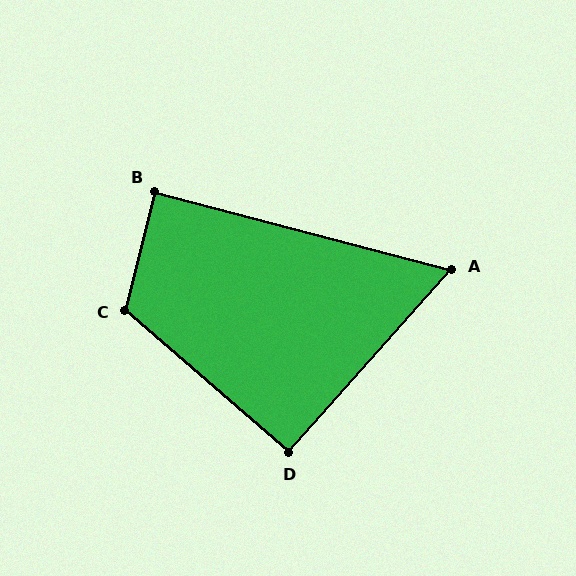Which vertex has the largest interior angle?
C, at approximately 117 degrees.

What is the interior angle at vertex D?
Approximately 91 degrees (approximately right).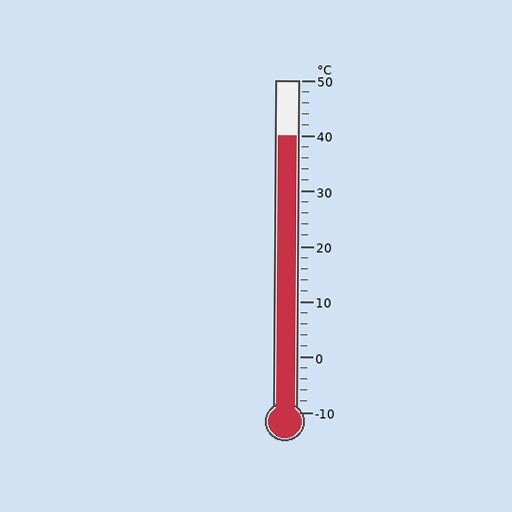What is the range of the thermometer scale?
The thermometer scale ranges from -10°C to 50°C.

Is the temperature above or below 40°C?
The temperature is at 40°C.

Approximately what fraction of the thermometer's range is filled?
The thermometer is filled to approximately 85% of its range.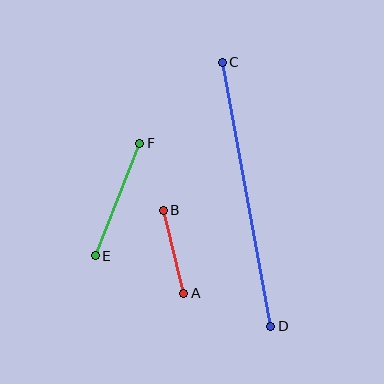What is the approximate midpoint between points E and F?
The midpoint is at approximately (118, 200) pixels.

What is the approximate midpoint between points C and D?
The midpoint is at approximately (246, 194) pixels.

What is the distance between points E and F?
The distance is approximately 121 pixels.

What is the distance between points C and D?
The distance is approximately 268 pixels.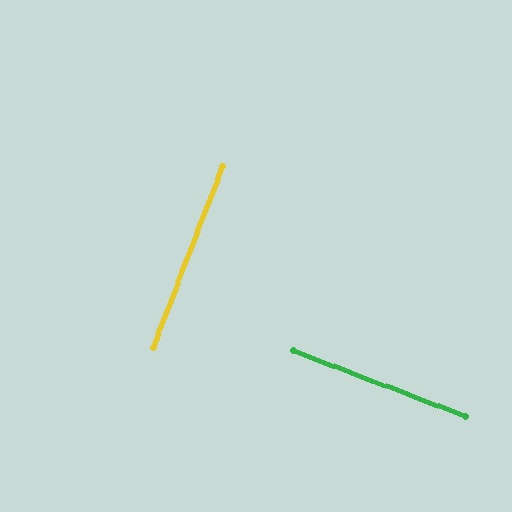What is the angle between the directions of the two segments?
Approximately 90 degrees.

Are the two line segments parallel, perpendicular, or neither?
Perpendicular — they meet at approximately 90°.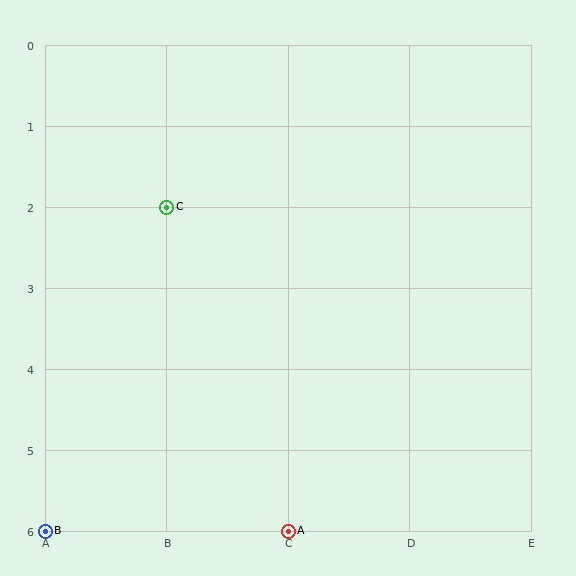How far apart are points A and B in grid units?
Points A and B are 2 columns apart.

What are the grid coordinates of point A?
Point A is at grid coordinates (C, 6).